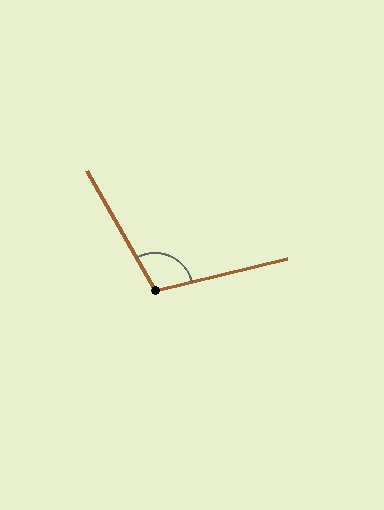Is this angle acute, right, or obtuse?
It is obtuse.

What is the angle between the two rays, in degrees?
Approximately 106 degrees.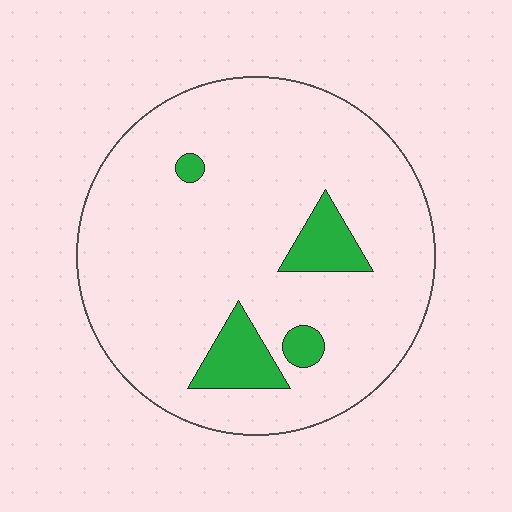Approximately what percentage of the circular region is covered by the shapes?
Approximately 10%.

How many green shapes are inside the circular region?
4.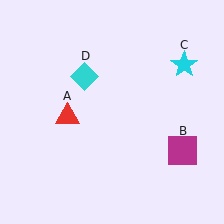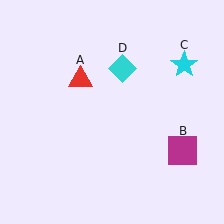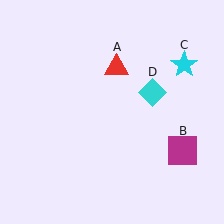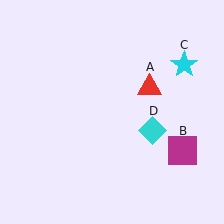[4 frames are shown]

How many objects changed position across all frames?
2 objects changed position: red triangle (object A), cyan diamond (object D).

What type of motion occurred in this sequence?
The red triangle (object A), cyan diamond (object D) rotated clockwise around the center of the scene.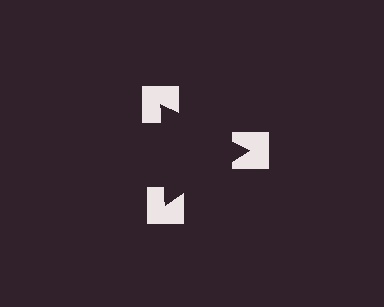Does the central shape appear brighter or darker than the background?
It typically appears slightly darker than the background, even though no actual brightness change is drawn.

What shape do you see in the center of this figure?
An illusory triangle — its edges are inferred from the aligned wedge cuts in the notched squares, not physically drawn.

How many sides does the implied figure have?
3 sides.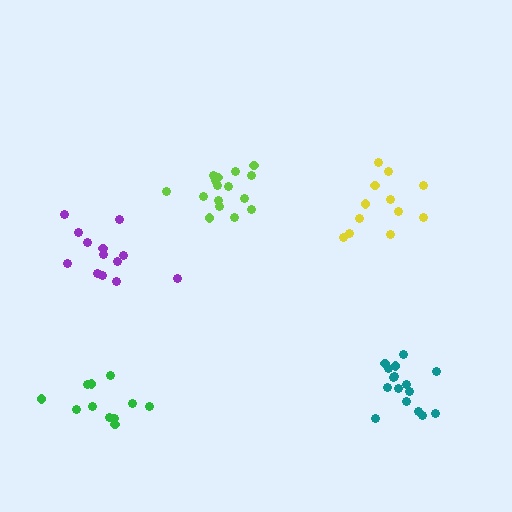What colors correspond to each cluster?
The clusters are colored: lime, green, yellow, teal, purple.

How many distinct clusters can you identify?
There are 5 distinct clusters.